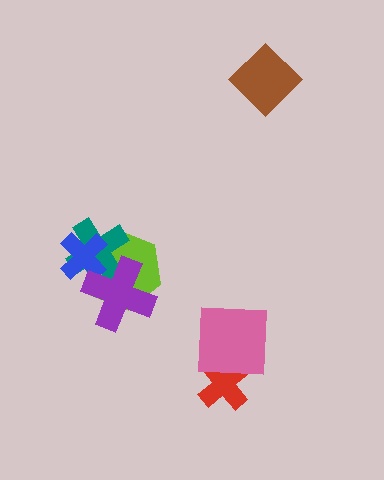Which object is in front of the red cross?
The pink square is in front of the red cross.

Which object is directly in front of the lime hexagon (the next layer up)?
The teal cross is directly in front of the lime hexagon.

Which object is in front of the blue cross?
The purple cross is in front of the blue cross.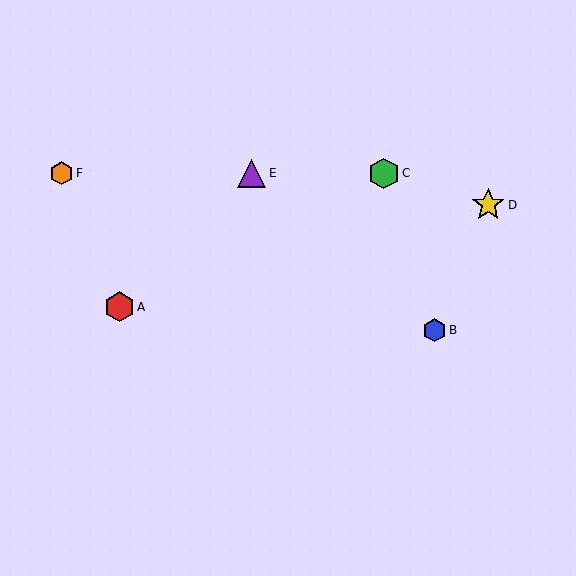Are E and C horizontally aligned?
Yes, both are at y≈173.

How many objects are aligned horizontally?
3 objects (C, E, F) are aligned horizontally.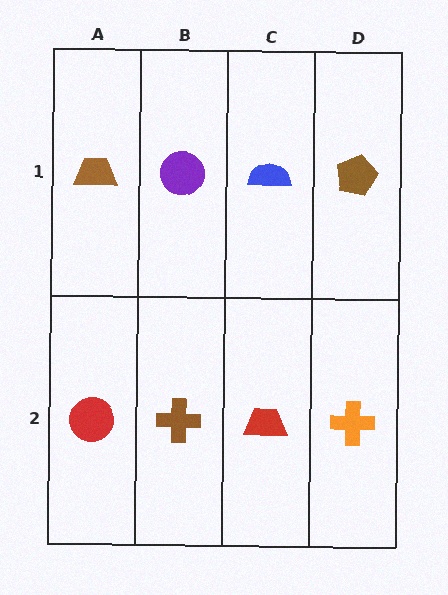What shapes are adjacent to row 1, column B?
A brown cross (row 2, column B), a brown trapezoid (row 1, column A), a blue semicircle (row 1, column C).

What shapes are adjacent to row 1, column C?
A red trapezoid (row 2, column C), a purple circle (row 1, column B), a brown pentagon (row 1, column D).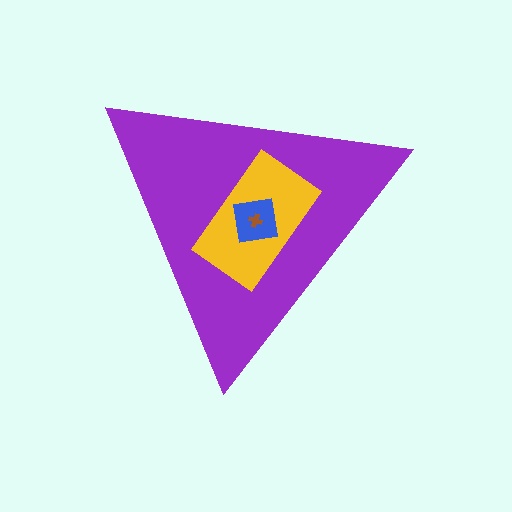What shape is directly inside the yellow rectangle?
The blue square.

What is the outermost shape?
The purple triangle.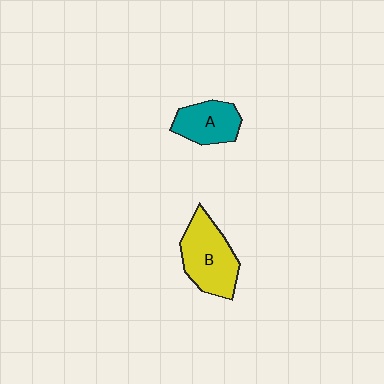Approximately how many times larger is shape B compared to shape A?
Approximately 1.4 times.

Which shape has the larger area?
Shape B (yellow).